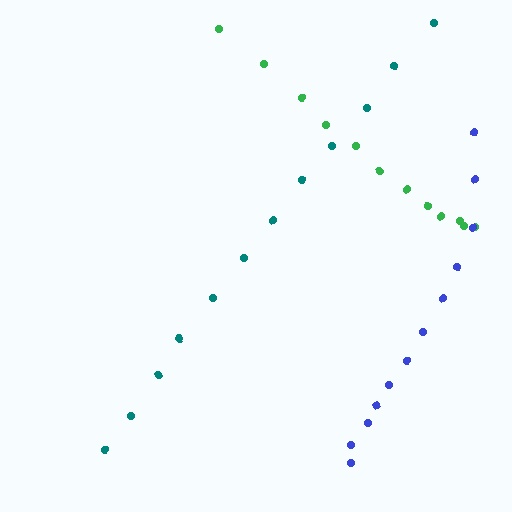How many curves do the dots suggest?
There are 3 distinct paths.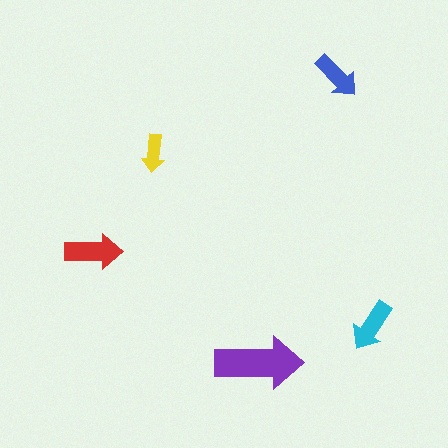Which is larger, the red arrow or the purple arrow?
The purple one.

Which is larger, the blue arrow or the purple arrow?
The purple one.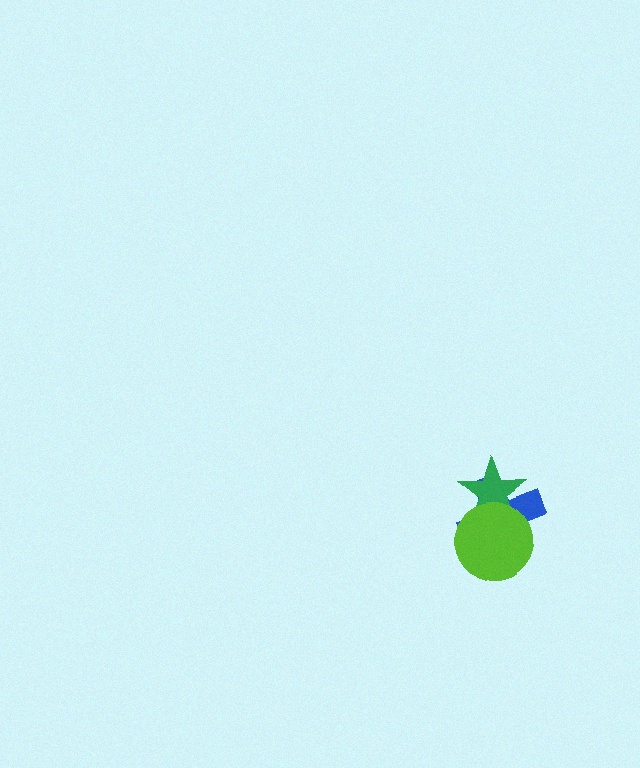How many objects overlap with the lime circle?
2 objects overlap with the lime circle.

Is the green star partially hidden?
Yes, it is partially covered by another shape.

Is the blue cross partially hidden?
Yes, it is partially covered by another shape.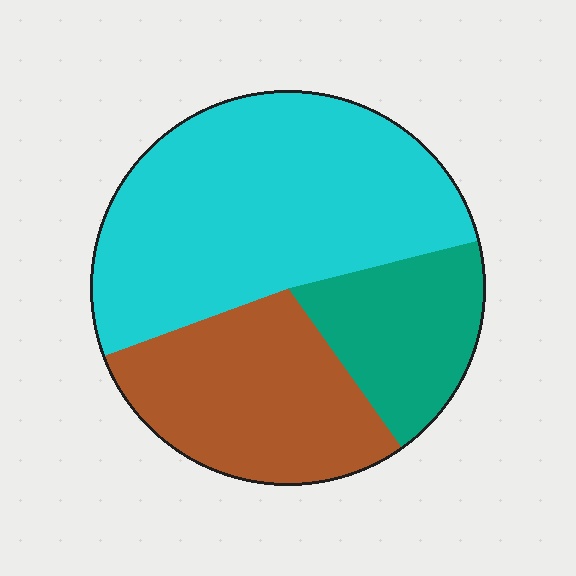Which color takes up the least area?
Teal, at roughly 20%.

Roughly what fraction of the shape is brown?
Brown takes up between a sixth and a third of the shape.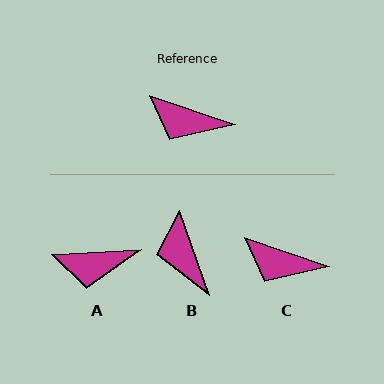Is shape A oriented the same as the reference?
No, it is off by about 22 degrees.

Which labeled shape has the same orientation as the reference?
C.